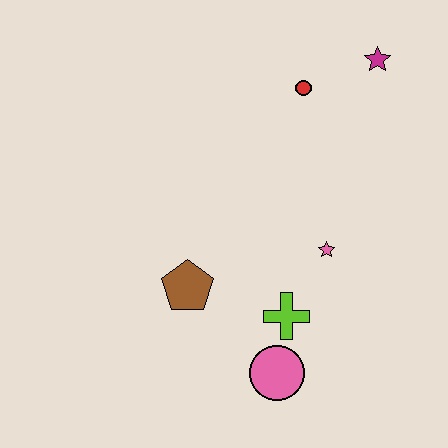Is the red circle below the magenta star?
Yes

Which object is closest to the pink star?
The lime cross is closest to the pink star.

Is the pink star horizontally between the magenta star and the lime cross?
Yes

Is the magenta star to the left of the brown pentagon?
No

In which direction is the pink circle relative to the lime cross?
The pink circle is below the lime cross.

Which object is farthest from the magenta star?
The pink circle is farthest from the magenta star.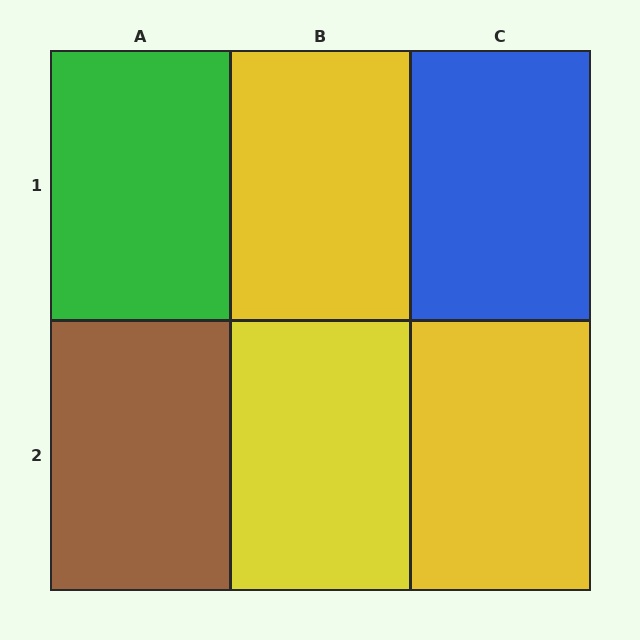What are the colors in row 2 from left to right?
Brown, yellow, yellow.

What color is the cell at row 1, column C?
Blue.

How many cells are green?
1 cell is green.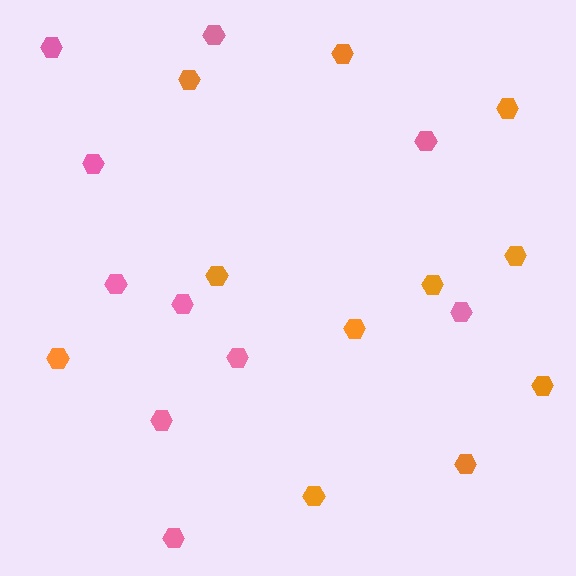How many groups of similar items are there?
There are 2 groups: one group of pink hexagons (10) and one group of orange hexagons (11).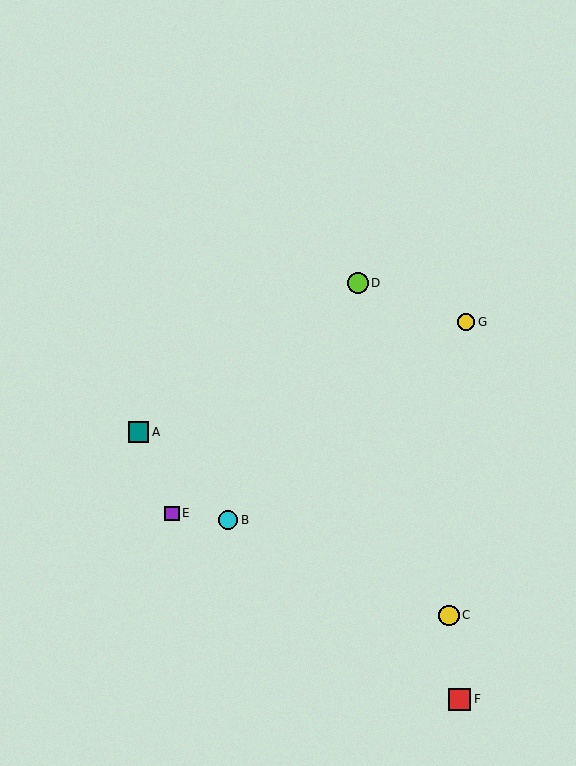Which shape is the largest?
The red square (labeled F) is the largest.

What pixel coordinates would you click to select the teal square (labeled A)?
Click at (139, 432) to select the teal square A.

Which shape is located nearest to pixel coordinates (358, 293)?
The lime circle (labeled D) at (358, 283) is nearest to that location.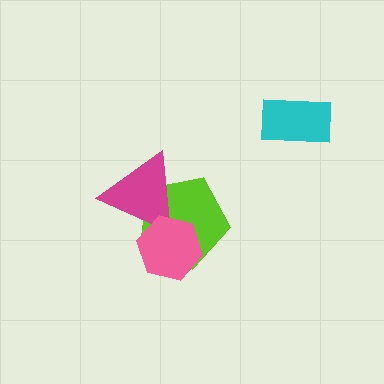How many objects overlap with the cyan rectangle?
0 objects overlap with the cyan rectangle.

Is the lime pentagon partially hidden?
Yes, it is partially covered by another shape.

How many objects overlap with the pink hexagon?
2 objects overlap with the pink hexagon.